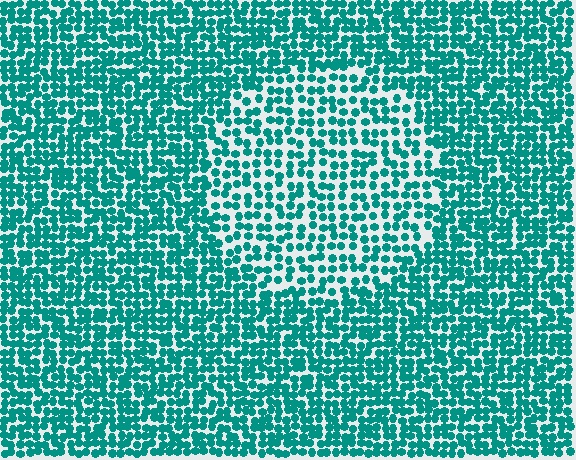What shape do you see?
I see a circle.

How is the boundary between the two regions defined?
The boundary is defined by a change in element density (approximately 1.6x ratio). All elements are the same color, size, and shape.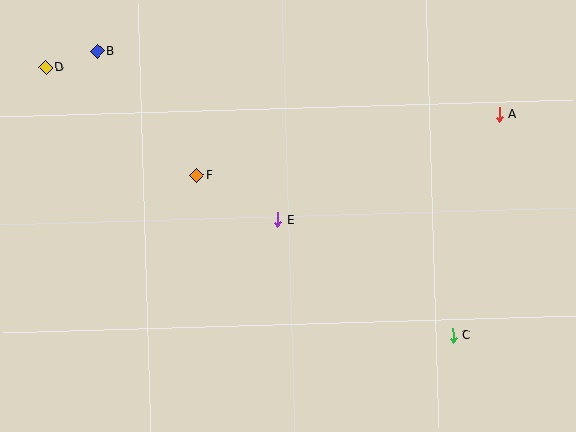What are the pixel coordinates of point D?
Point D is at (46, 68).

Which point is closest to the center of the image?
Point E at (278, 220) is closest to the center.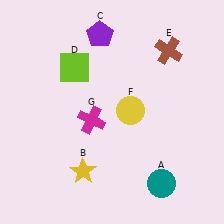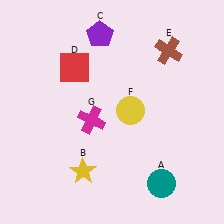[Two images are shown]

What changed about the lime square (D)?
In Image 1, D is lime. In Image 2, it changed to red.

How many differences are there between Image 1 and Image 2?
There is 1 difference between the two images.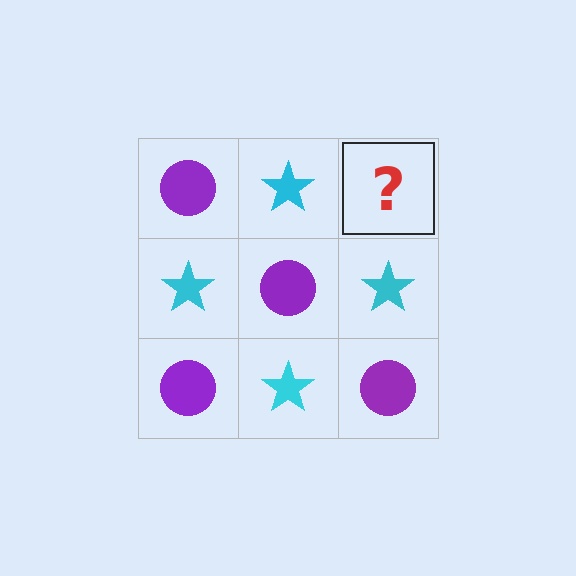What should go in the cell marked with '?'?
The missing cell should contain a purple circle.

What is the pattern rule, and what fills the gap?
The rule is that it alternates purple circle and cyan star in a checkerboard pattern. The gap should be filled with a purple circle.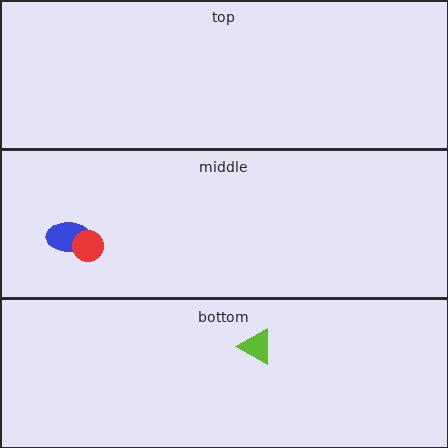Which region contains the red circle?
The middle region.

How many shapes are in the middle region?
2.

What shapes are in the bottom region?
The lime triangle.